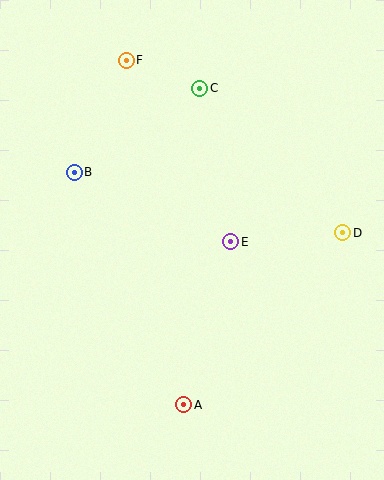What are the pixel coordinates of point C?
Point C is at (200, 88).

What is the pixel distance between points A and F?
The distance between A and F is 349 pixels.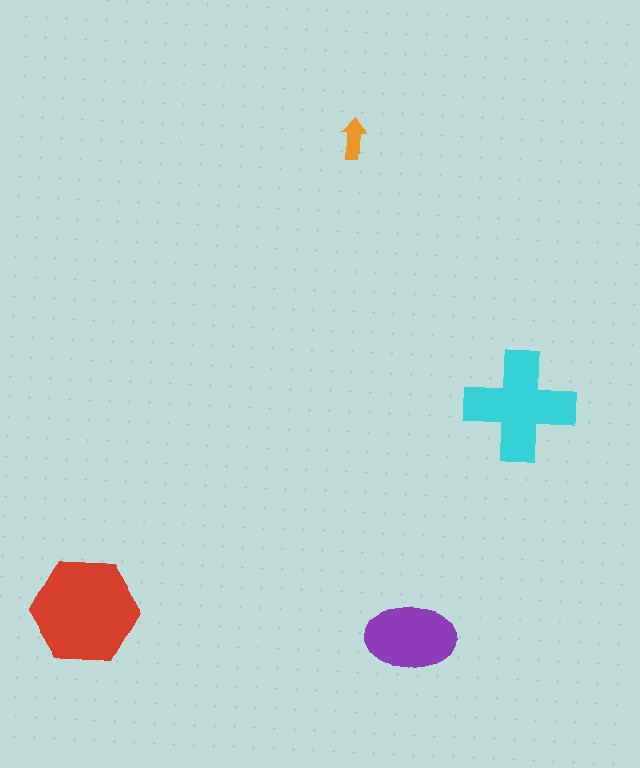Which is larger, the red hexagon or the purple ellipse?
The red hexagon.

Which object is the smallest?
The orange arrow.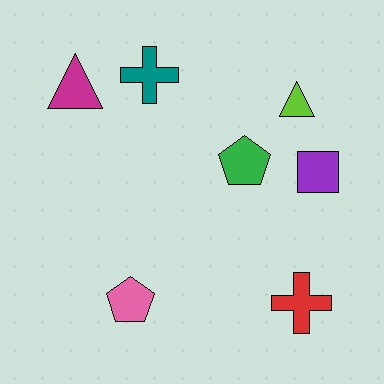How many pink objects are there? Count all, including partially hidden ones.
There is 1 pink object.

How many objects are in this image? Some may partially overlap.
There are 7 objects.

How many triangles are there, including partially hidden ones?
There are 2 triangles.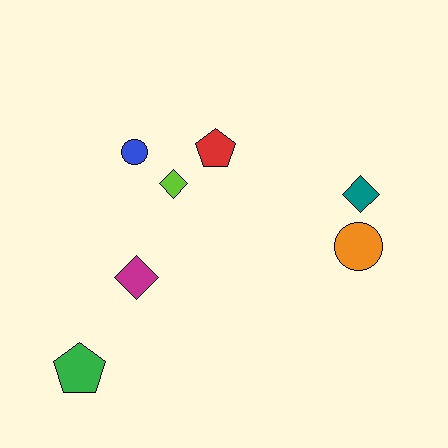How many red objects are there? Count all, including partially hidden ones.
There is 1 red object.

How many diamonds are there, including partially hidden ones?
There are 3 diamonds.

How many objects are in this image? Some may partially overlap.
There are 7 objects.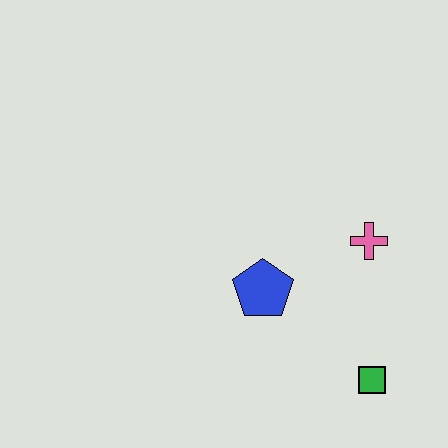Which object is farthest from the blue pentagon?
The green square is farthest from the blue pentagon.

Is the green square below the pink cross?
Yes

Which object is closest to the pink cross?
The blue pentagon is closest to the pink cross.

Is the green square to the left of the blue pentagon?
No